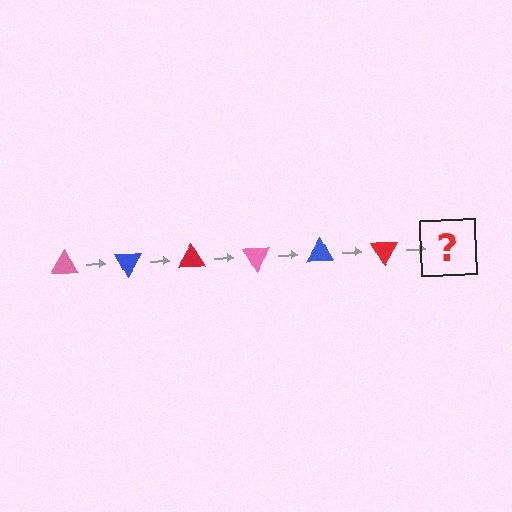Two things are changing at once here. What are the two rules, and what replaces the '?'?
The two rules are that it rotates 60 degrees each step and the color cycles through pink, blue, and red. The '?' should be a pink triangle, rotated 360 degrees from the start.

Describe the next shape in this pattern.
It should be a pink triangle, rotated 360 degrees from the start.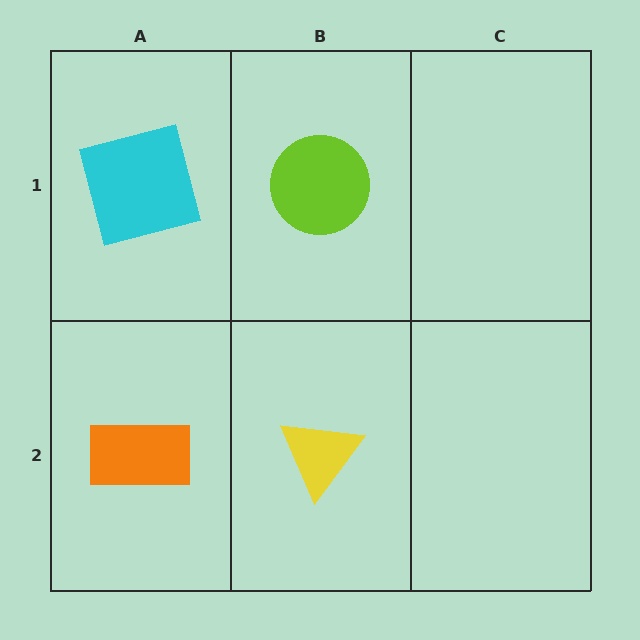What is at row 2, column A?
An orange rectangle.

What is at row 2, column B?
A yellow triangle.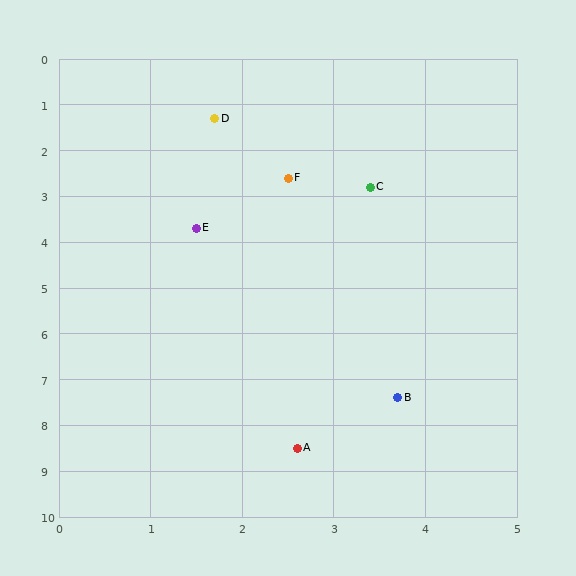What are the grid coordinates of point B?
Point B is at approximately (3.7, 7.4).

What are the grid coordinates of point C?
Point C is at approximately (3.4, 2.8).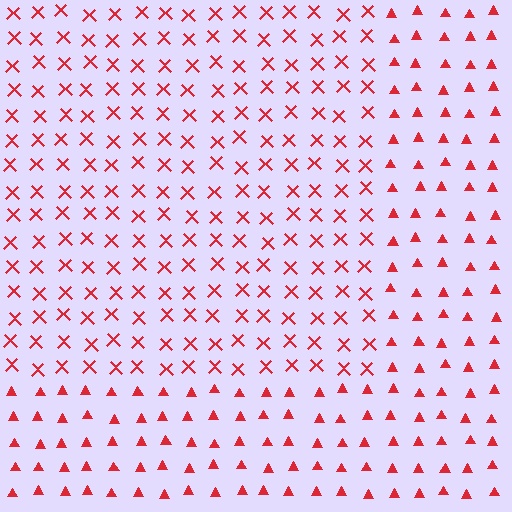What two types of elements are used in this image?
The image uses X marks inside the rectangle region and triangles outside it.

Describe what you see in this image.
The image is filled with small red elements arranged in a uniform grid. A rectangle-shaped region contains X marks, while the surrounding area contains triangles. The boundary is defined purely by the change in element shape.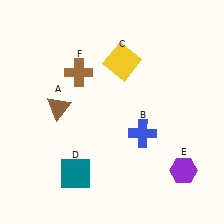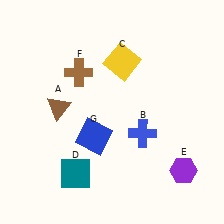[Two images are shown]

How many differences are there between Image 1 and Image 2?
There is 1 difference between the two images.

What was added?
A blue square (G) was added in Image 2.